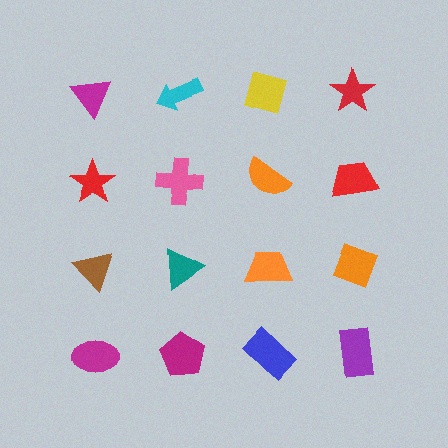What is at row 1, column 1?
A magenta triangle.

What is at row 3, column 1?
A brown triangle.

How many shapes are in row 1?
4 shapes.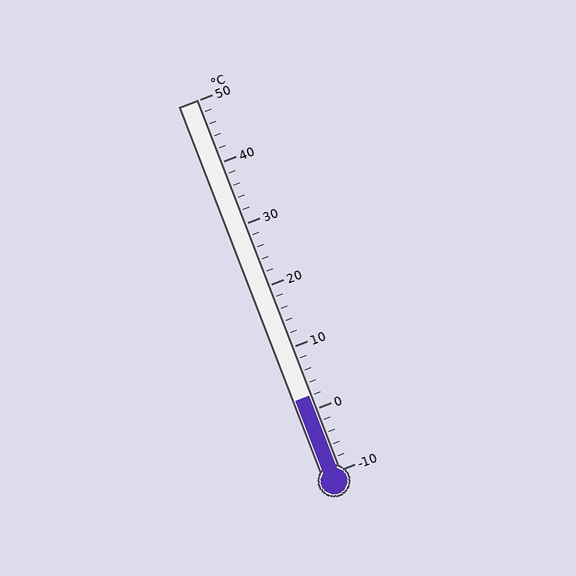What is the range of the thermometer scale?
The thermometer scale ranges from -10°C to 50°C.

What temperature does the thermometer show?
The thermometer shows approximately 2°C.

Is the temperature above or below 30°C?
The temperature is below 30°C.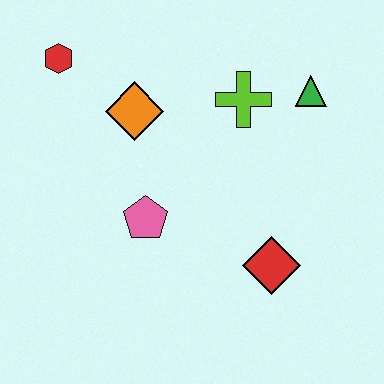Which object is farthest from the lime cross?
The red hexagon is farthest from the lime cross.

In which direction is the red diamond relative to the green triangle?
The red diamond is below the green triangle.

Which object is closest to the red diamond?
The pink pentagon is closest to the red diamond.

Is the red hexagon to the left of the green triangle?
Yes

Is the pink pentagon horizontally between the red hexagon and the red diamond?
Yes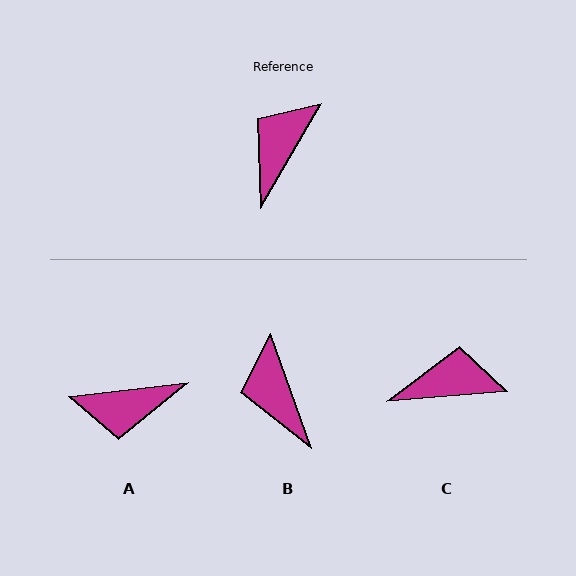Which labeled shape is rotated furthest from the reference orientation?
A, about 126 degrees away.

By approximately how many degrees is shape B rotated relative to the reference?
Approximately 49 degrees counter-clockwise.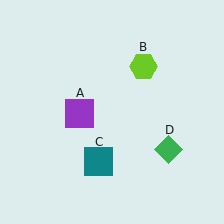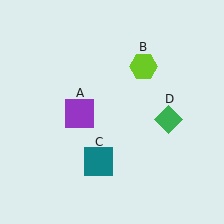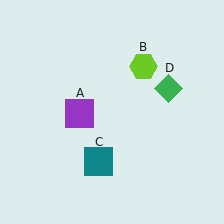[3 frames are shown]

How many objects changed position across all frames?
1 object changed position: green diamond (object D).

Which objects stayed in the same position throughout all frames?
Purple square (object A) and lime hexagon (object B) and teal square (object C) remained stationary.